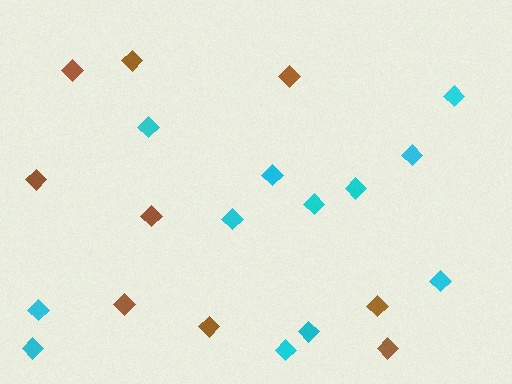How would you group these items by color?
There are 2 groups: one group of brown diamonds (9) and one group of cyan diamonds (12).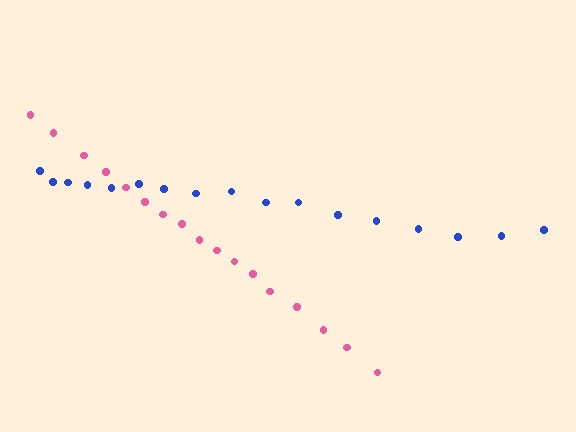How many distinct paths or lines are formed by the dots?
There are 2 distinct paths.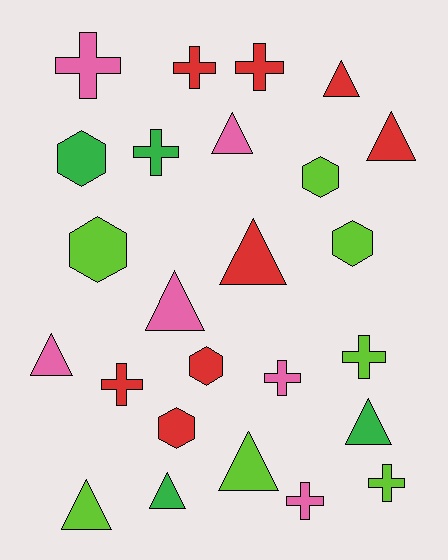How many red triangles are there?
There are 3 red triangles.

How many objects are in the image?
There are 25 objects.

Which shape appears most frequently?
Triangle, with 10 objects.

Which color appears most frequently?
Red, with 8 objects.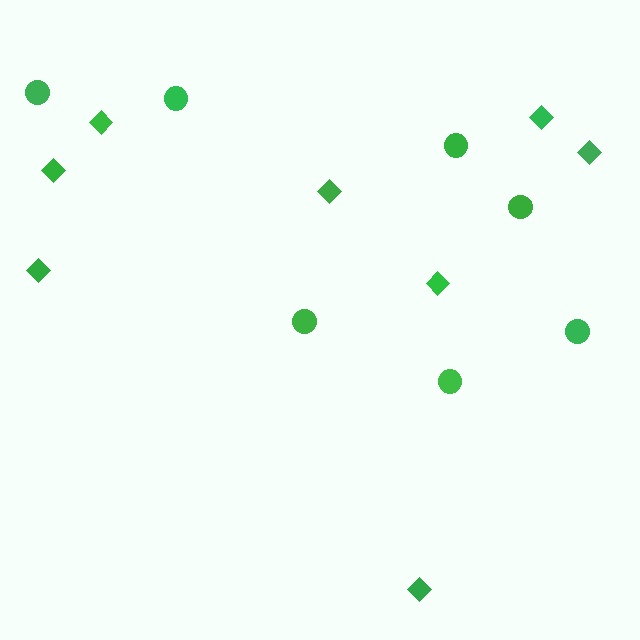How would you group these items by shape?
There are 2 groups: one group of diamonds (8) and one group of circles (7).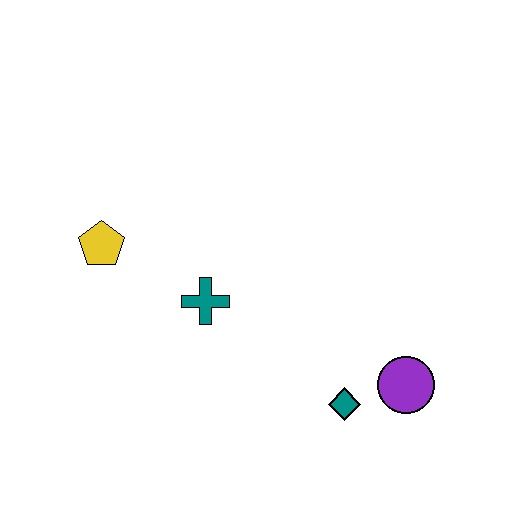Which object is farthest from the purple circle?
The yellow pentagon is farthest from the purple circle.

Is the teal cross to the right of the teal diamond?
No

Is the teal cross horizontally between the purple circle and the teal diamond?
No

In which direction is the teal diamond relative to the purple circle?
The teal diamond is to the left of the purple circle.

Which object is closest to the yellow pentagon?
The teal cross is closest to the yellow pentagon.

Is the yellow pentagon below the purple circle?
No